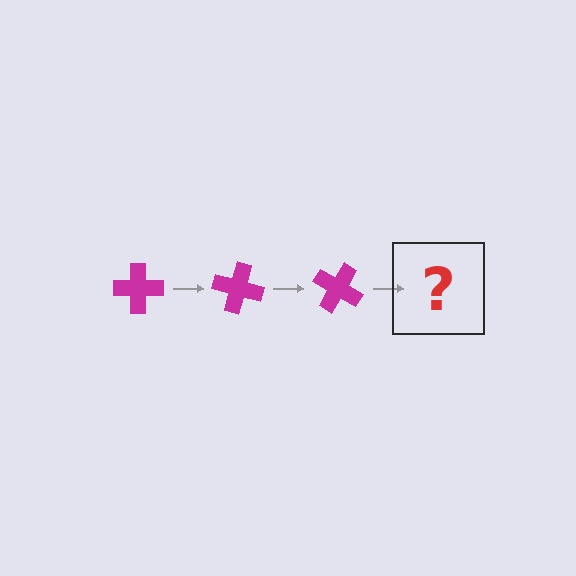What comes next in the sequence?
The next element should be a magenta cross rotated 45 degrees.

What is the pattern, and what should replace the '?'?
The pattern is that the cross rotates 15 degrees each step. The '?' should be a magenta cross rotated 45 degrees.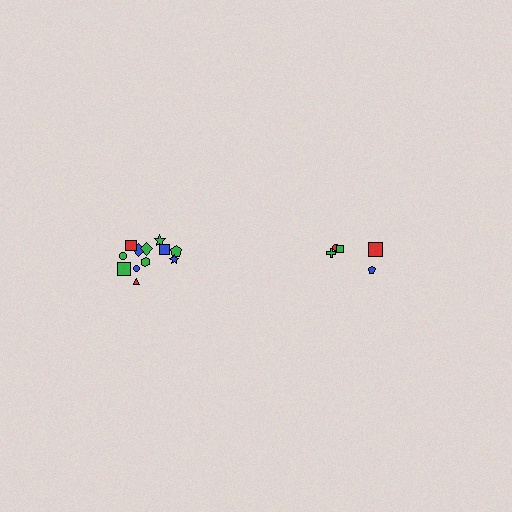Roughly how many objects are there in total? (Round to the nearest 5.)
Roughly 15 objects in total.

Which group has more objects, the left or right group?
The left group.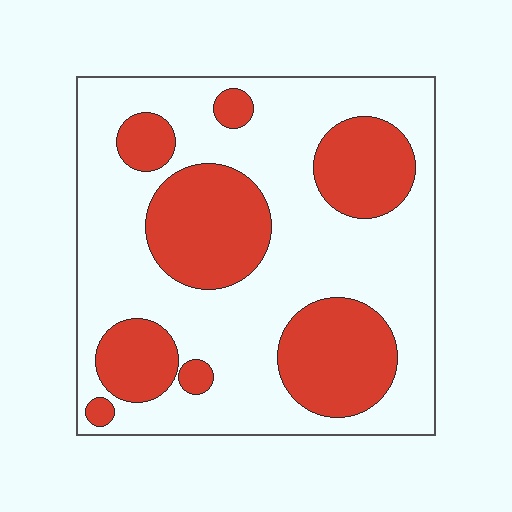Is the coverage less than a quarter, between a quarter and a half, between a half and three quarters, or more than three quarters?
Between a quarter and a half.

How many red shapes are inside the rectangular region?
8.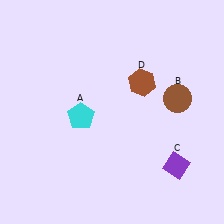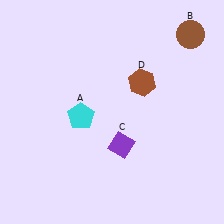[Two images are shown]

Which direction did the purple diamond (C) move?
The purple diamond (C) moved left.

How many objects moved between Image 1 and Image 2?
2 objects moved between the two images.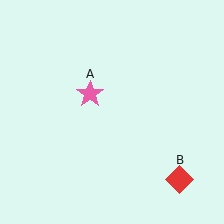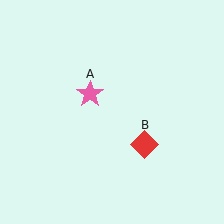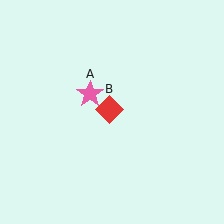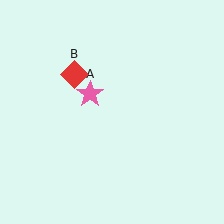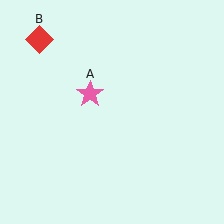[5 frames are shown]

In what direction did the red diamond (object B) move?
The red diamond (object B) moved up and to the left.